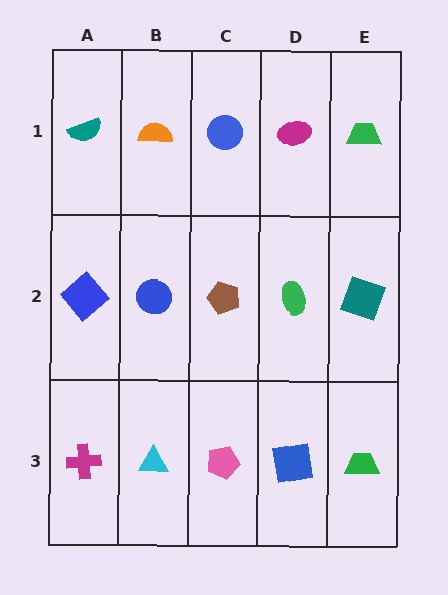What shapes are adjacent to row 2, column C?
A blue circle (row 1, column C), a pink pentagon (row 3, column C), a blue circle (row 2, column B), a green ellipse (row 2, column D).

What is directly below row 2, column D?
A blue square.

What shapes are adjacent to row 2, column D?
A magenta ellipse (row 1, column D), a blue square (row 3, column D), a brown pentagon (row 2, column C), a teal square (row 2, column E).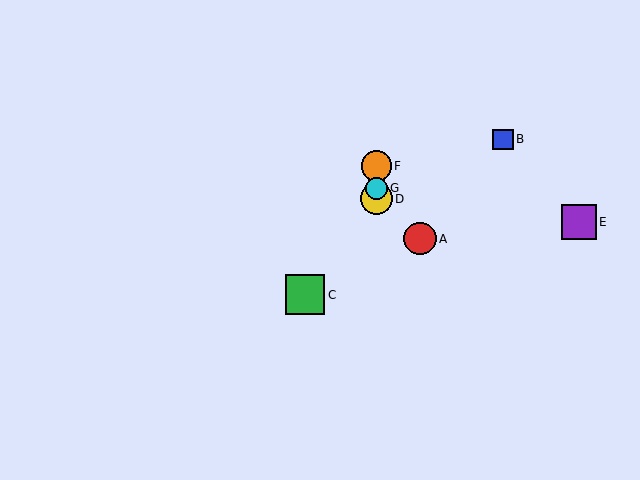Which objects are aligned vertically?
Objects D, F, G are aligned vertically.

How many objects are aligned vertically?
3 objects (D, F, G) are aligned vertically.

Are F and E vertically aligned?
No, F is at x≈376 and E is at x≈579.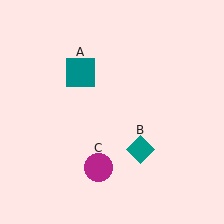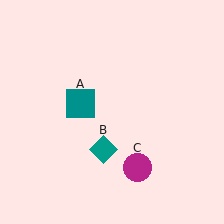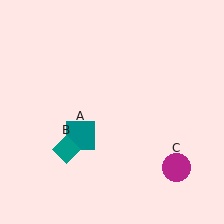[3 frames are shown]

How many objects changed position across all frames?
3 objects changed position: teal square (object A), teal diamond (object B), magenta circle (object C).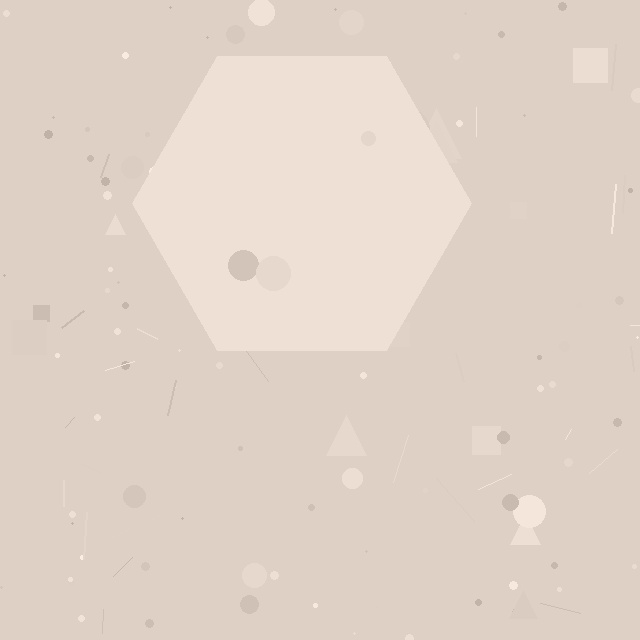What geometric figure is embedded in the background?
A hexagon is embedded in the background.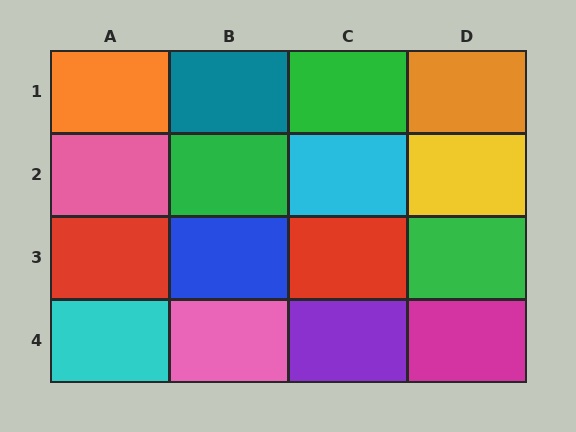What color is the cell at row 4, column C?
Purple.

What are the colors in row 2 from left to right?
Pink, green, cyan, yellow.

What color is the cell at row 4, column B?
Pink.